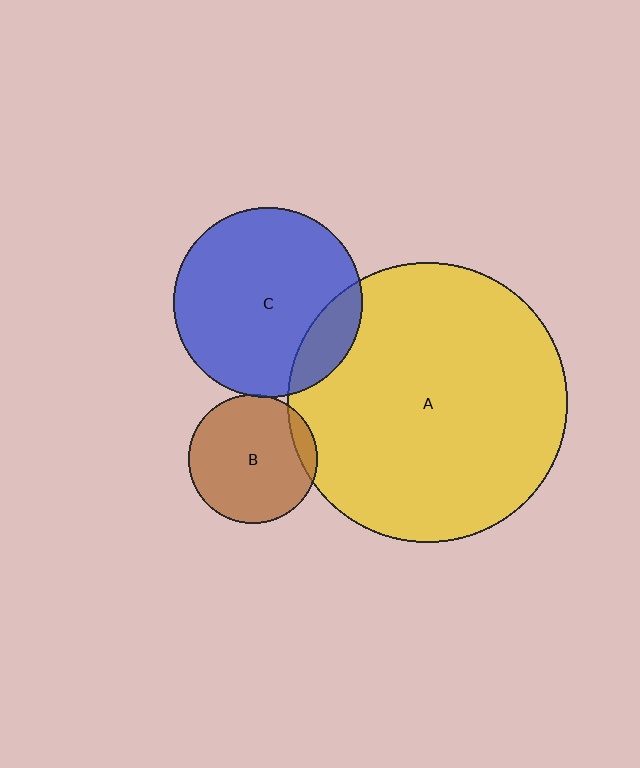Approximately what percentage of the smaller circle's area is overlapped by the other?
Approximately 10%.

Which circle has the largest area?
Circle A (yellow).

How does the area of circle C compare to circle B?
Approximately 2.2 times.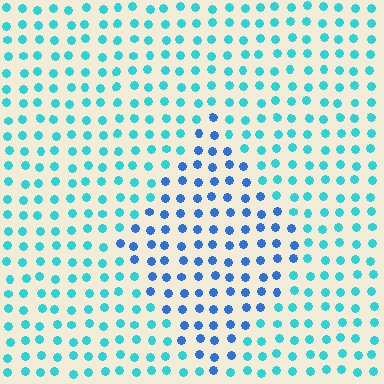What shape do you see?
I see a diamond.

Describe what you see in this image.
The image is filled with small cyan elements in a uniform arrangement. A diamond-shaped region is visible where the elements are tinted to a slightly different hue, forming a subtle color boundary.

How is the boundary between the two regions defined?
The boundary is defined purely by a slight shift in hue (about 34 degrees). Spacing, size, and orientation are identical on both sides.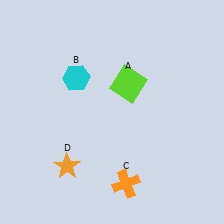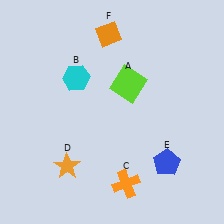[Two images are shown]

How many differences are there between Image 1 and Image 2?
There are 2 differences between the two images.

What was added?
A blue pentagon (E), an orange diamond (F) were added in Image 2.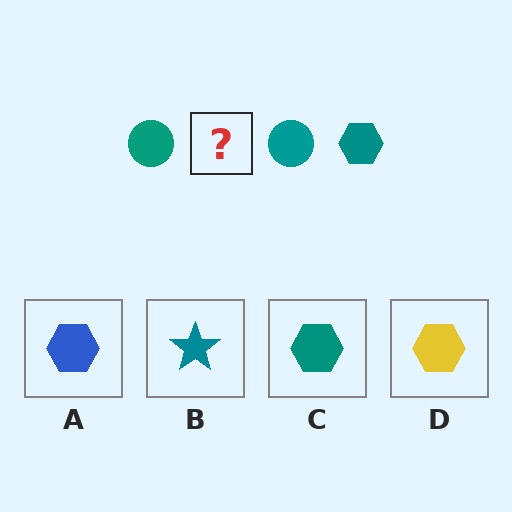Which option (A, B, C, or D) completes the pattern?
C.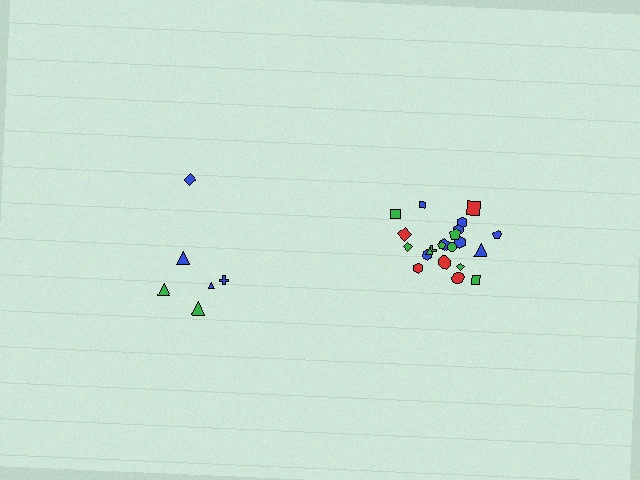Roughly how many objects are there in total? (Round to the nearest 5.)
Roughly 30 objects in total.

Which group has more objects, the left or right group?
The right group.